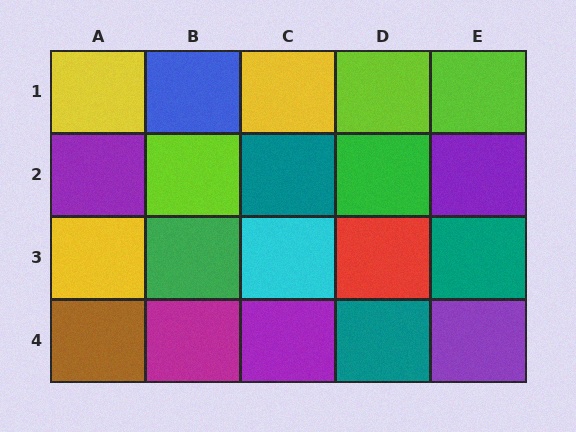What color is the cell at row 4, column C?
Purple.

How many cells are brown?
1 cell is brown.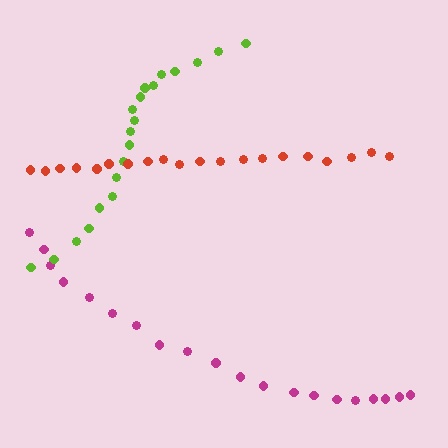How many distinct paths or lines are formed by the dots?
There are 3 distinct paths.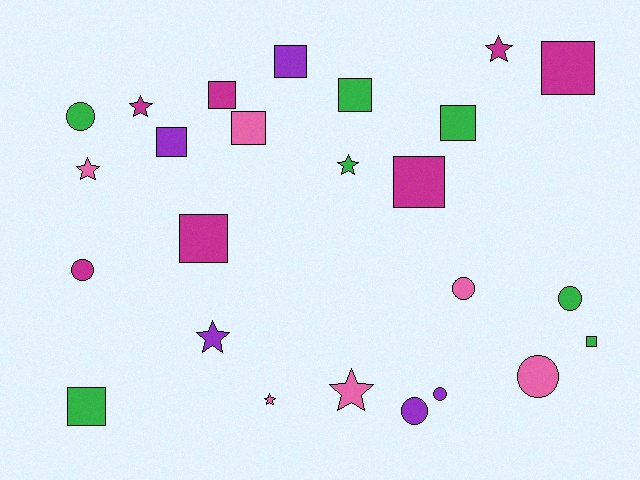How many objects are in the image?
There are 25 objects.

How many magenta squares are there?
There are 4 magenta squares.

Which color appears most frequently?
Green, with 7 objects.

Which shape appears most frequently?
Square, with 11 objects.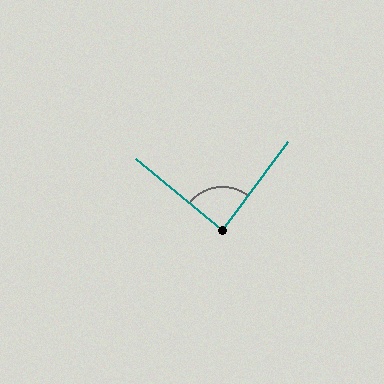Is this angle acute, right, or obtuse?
It is approximately a right angle.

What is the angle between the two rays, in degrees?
Approximately 87 degrees.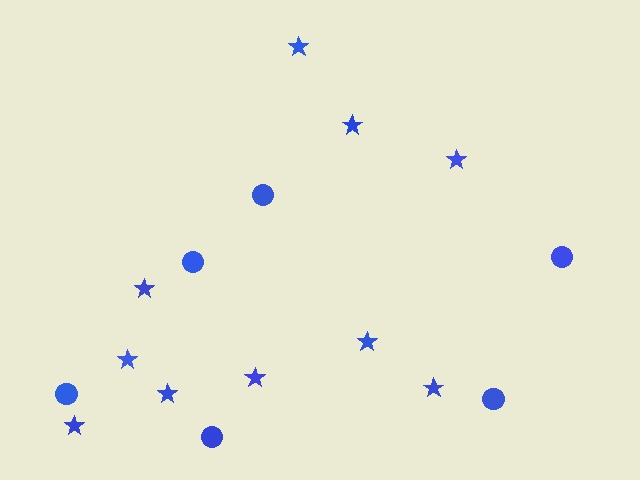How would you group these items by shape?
There are 2 groups: one group of stars (10) and one group of circles (6).